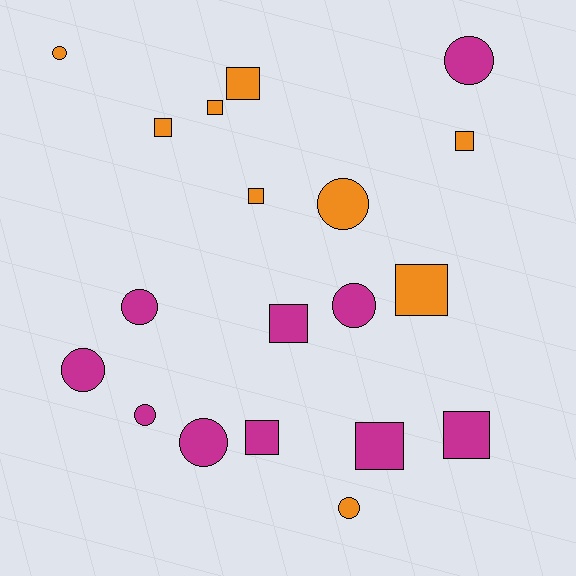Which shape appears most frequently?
Square, with 10 objects.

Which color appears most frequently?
Magenta, with 10 objects.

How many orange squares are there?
There are 6 orange squares.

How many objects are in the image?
There are 19 objects.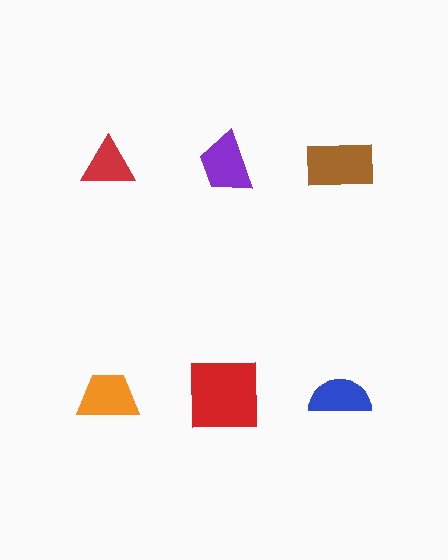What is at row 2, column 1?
An orange trapezoid.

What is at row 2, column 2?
A red square.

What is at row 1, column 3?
A brown rectangle.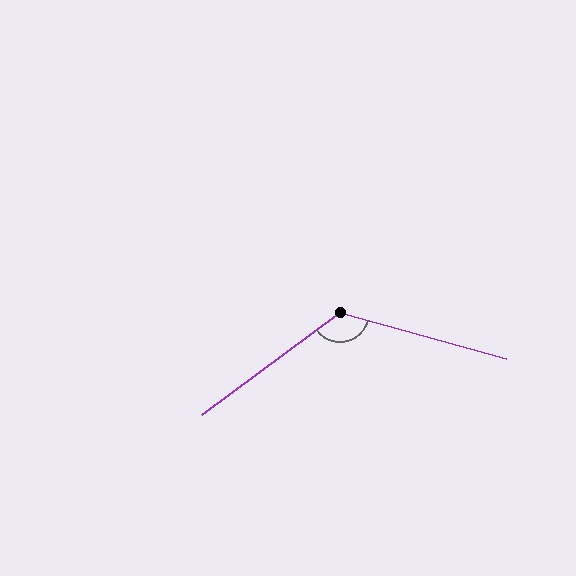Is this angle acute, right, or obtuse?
It is obtuse.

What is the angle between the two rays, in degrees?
Approximately 128 degrees.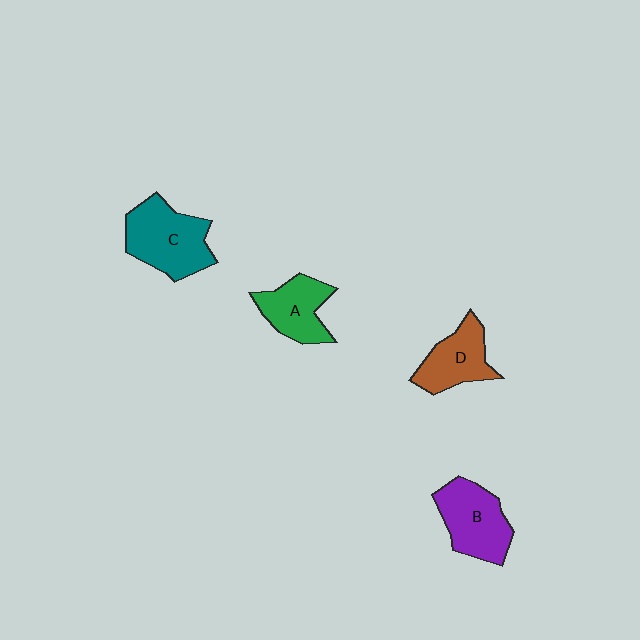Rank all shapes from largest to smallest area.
From largest to smallest: C (teal), B (purple), D (brown), A (green).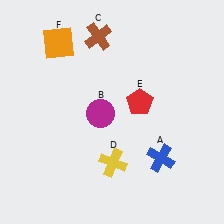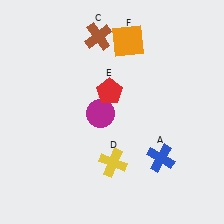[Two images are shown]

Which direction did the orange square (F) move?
The orange square (F) moved right.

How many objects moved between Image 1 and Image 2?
2 objects moved between the two images.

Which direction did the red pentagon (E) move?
The red pentagon (E) moved left.